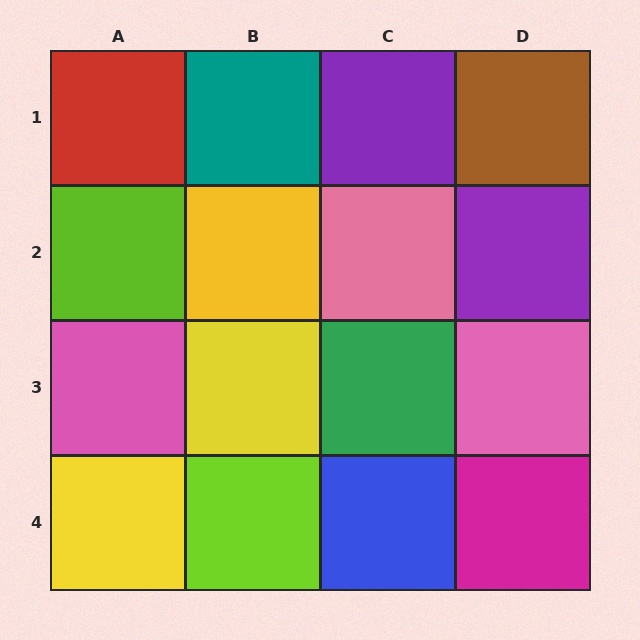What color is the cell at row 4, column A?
Yellow.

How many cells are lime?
2 cells are lime.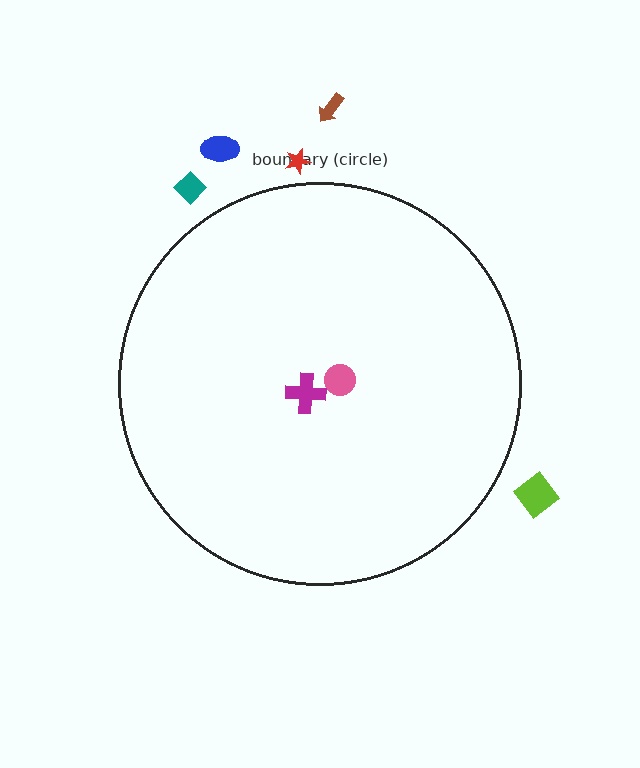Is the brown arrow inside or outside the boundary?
Outside.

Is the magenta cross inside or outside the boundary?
Inside.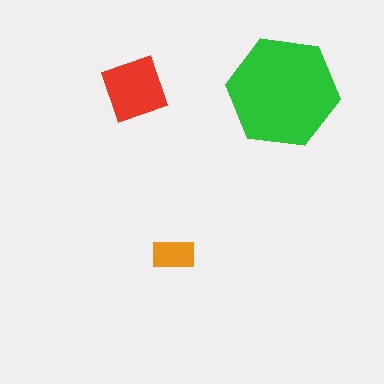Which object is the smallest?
The orange rectangle.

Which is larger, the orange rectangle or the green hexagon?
The green hexagon.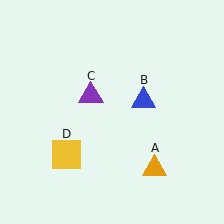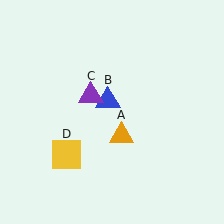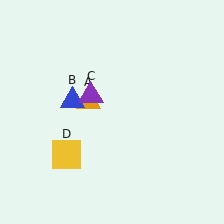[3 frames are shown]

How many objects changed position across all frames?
2 objects changed position: orange triangle (object A), blue triangle (object B).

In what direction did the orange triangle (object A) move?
The orange triangle (object A) moved up and to the left.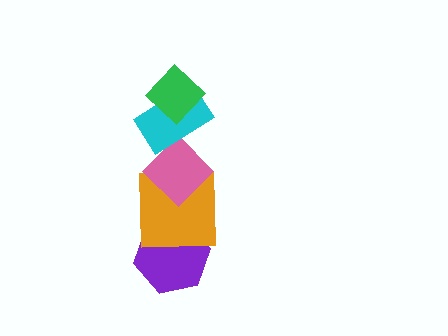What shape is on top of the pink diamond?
The cyan rectangle is on top of the pink diamond.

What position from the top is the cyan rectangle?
The cyan rectangle is 2nd from the top.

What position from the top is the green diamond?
The green diamond is 1st from the top.